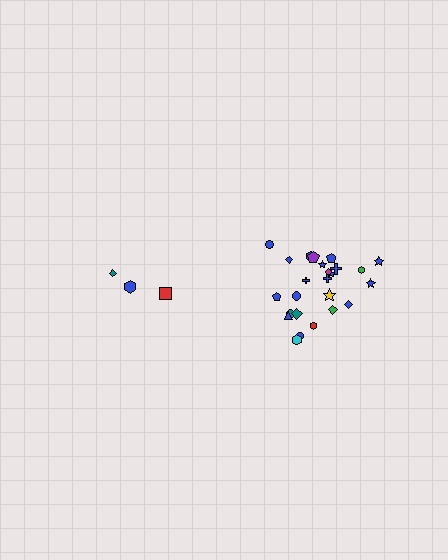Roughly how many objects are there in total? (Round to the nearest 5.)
Roughly 30 objects in total.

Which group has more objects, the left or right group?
The right group.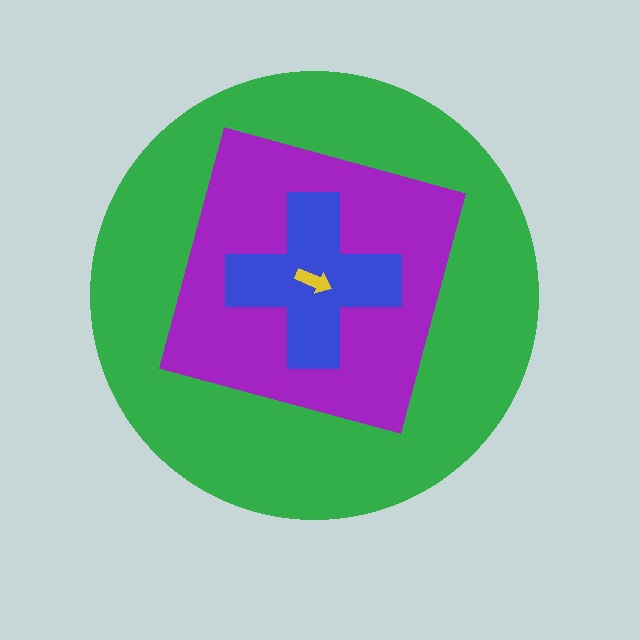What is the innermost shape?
The yellow arrow.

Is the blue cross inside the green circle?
Yes.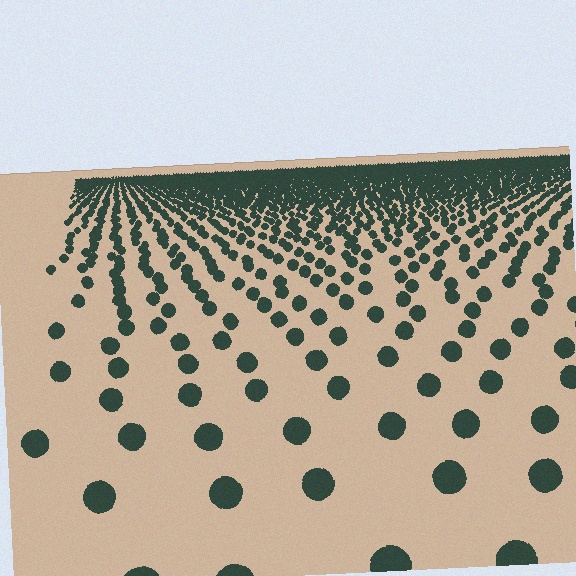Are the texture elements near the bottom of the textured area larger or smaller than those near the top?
Larger. Near the bottom, elements are closer to the viewer and appear at a bigger on-screen size.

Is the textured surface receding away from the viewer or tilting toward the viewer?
The surface is receding away from the viewer. Texture elements get smaller and denser toward the top.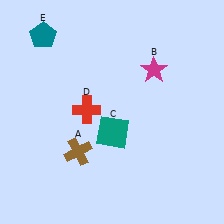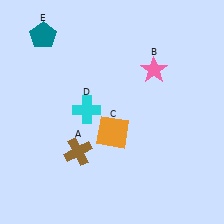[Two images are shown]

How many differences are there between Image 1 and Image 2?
There are 3 differences between the two images.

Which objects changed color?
B changed from magenta to pink. C changed from teal to orange. D changed from red to cyan.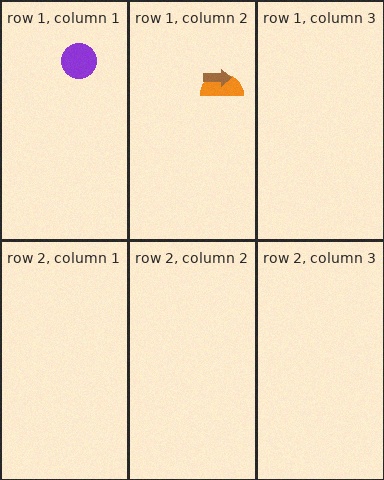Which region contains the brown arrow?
The row 1, column 2 region.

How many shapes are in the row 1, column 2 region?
2.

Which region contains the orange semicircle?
The row 1, column 2 region.